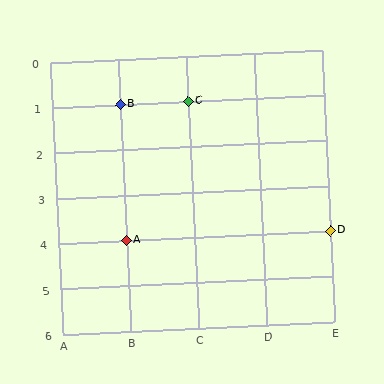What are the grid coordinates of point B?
Point B is at grid coordinates (B, 1).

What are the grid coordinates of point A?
Point A is at grid coordinates (B, 4).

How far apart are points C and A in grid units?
Points C and A are 1 column and 3 rows apart (about 3.2 grid units diagonally).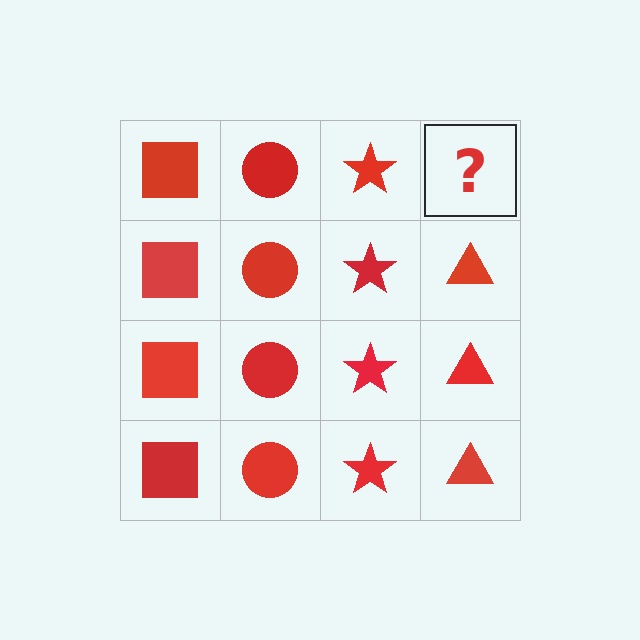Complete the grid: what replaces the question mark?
The question mark should be replaced with a red triangle.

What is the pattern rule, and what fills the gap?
The rule is that each column has a consistent shape. The gap should be filled with a red triangle.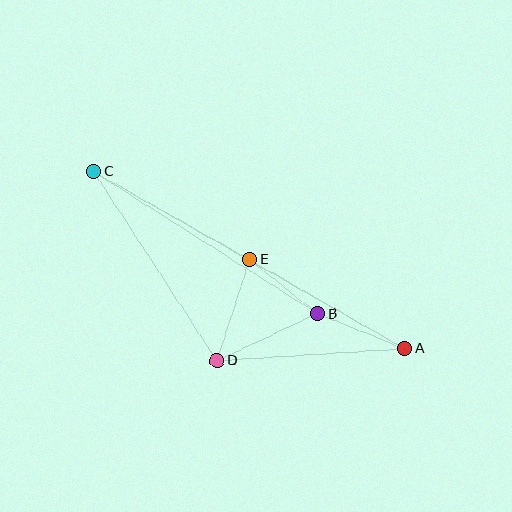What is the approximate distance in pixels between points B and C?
The distance between B and C is approximately 266 pixels.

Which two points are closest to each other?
Points B and E are closest to each other.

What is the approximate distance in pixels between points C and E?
The distance between C and E is approximately 179 pixels.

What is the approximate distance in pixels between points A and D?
The distance between A and D is approximately 188 pixels.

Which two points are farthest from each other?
Points A and C are farthest from each other.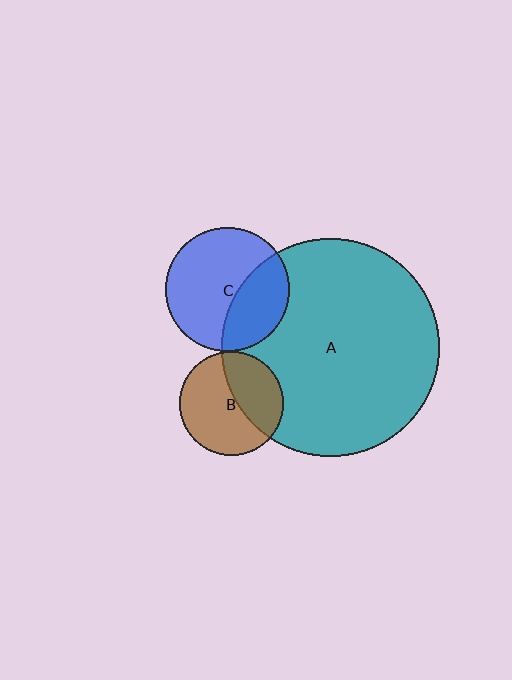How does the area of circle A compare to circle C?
Approximately 3.1 times.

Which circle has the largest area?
Circle A (teal).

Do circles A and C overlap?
Yes.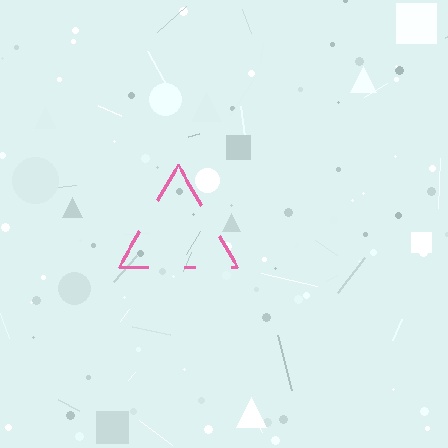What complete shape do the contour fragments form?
The contour fragments form a triangle.